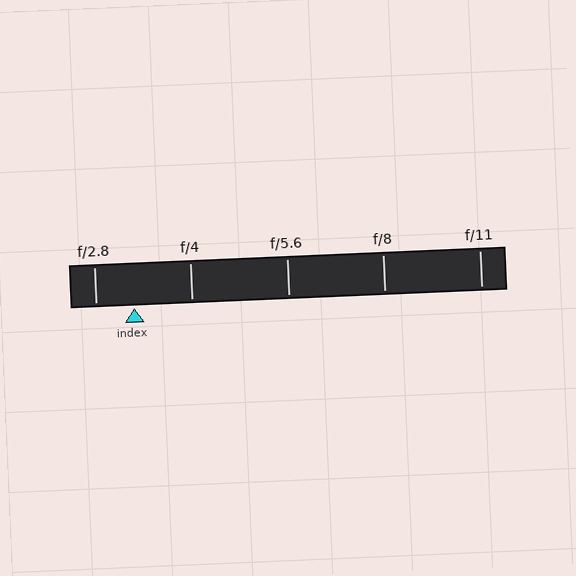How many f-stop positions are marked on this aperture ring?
There are 5 f-stop positions marked.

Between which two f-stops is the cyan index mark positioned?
The index mark is between f/2.8 and f/4.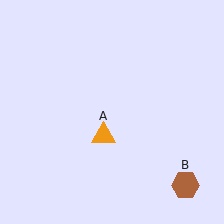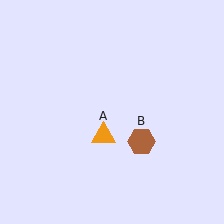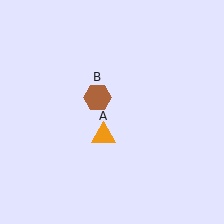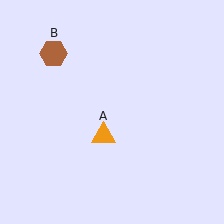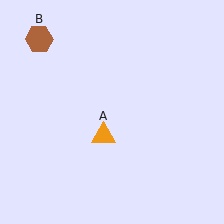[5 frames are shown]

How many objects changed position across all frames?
1 object changed position: brown hexagon (object B).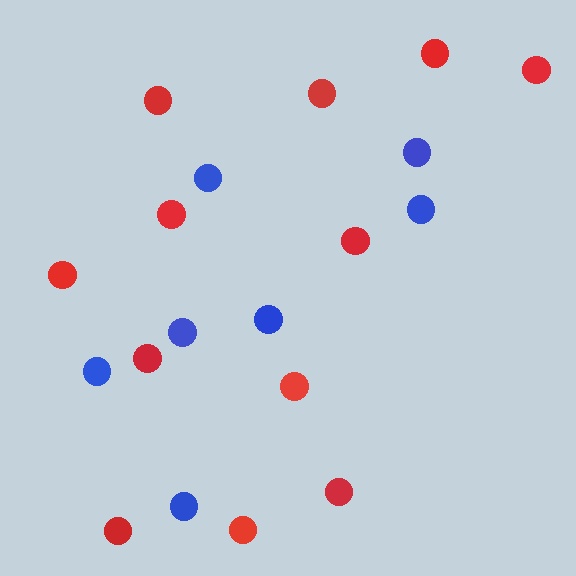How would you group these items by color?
There are 2 groups: one group of red circles (12) and one group of blue circles (7).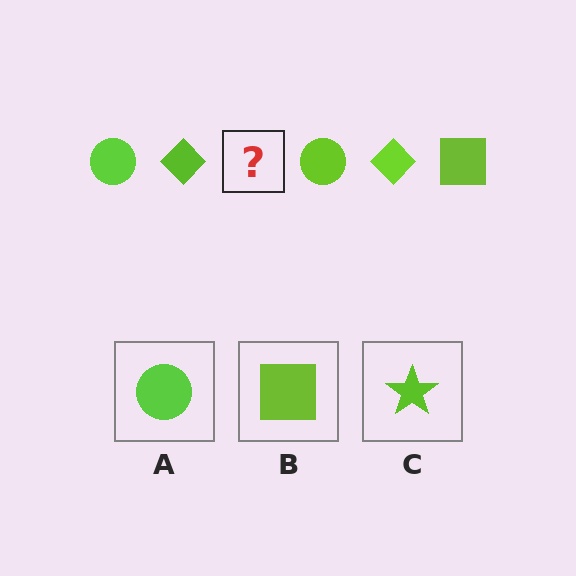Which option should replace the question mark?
Option B.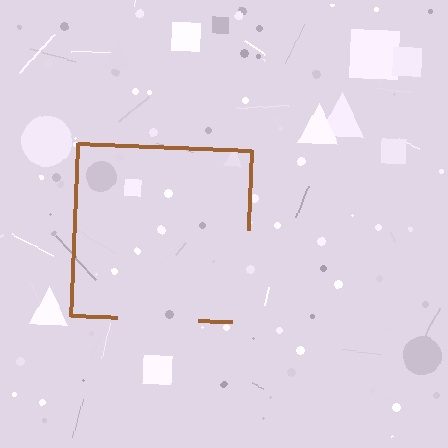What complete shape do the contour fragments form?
The contour fragments form a square.